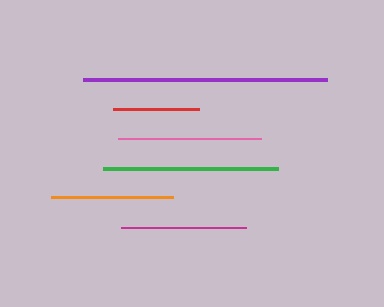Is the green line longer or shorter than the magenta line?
The green line is longer than the magenta line.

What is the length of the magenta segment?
The magenta segment is approximately 126 pixels long.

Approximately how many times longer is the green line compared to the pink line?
The green line is approximately 1.2 times the length of the pink line.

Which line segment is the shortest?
The red line is the shortest at approximately 87 pixels.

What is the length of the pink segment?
The pink segment is approximately 144 pixels long.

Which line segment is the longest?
The purple line is the longest at approximately 244 pixels.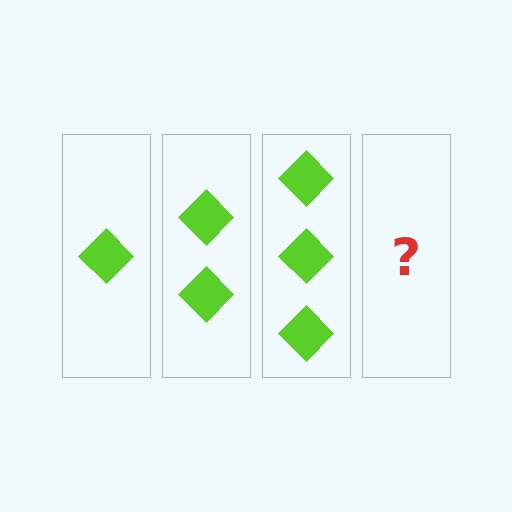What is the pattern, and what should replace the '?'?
The pattern is that each step adds one more diamond. The '?' should be 4 diamonds.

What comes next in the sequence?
The next element should be 4 diamonds.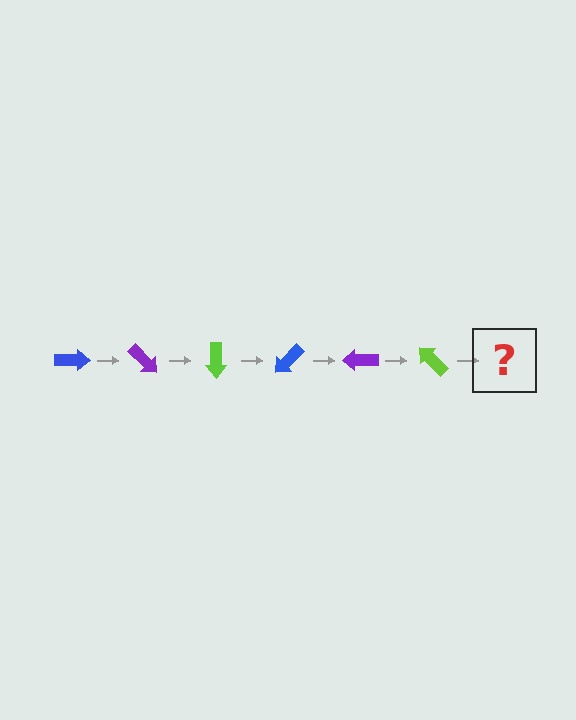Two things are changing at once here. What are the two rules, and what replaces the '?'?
The two rules are that it rotates 45 degrees each step and the color cycles through blue, purple, and lime. The '?' should be a blue arrow, rotated 270 degrees from the start.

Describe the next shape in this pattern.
It should be a blue arrow, rotated 270 degrees from the start.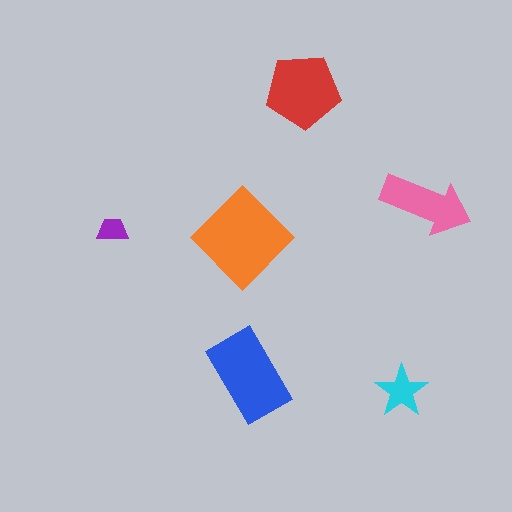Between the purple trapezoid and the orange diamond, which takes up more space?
The orange diamond.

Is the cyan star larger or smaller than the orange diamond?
Smaller.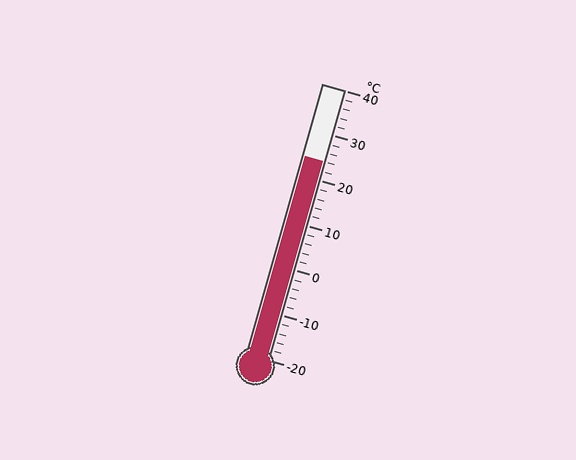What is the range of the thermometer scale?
The thermometer scale ranges from -20°C to 40°C.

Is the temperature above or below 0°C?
The temperature is above 0°C.